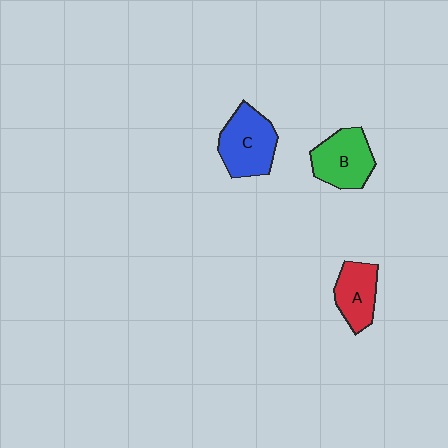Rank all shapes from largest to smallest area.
From largest to smallest: C (blue), B (green), A (red).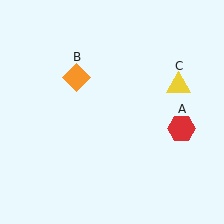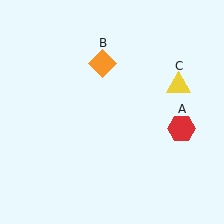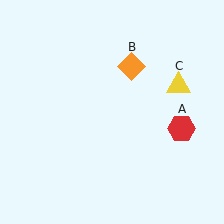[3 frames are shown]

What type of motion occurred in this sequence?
The orange diamond (object B) rotated clockwise around the center of the scene.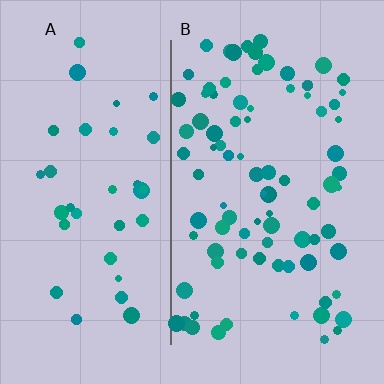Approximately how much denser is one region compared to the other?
Approximately 2.4× — region B over region A.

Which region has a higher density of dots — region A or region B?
B (the right).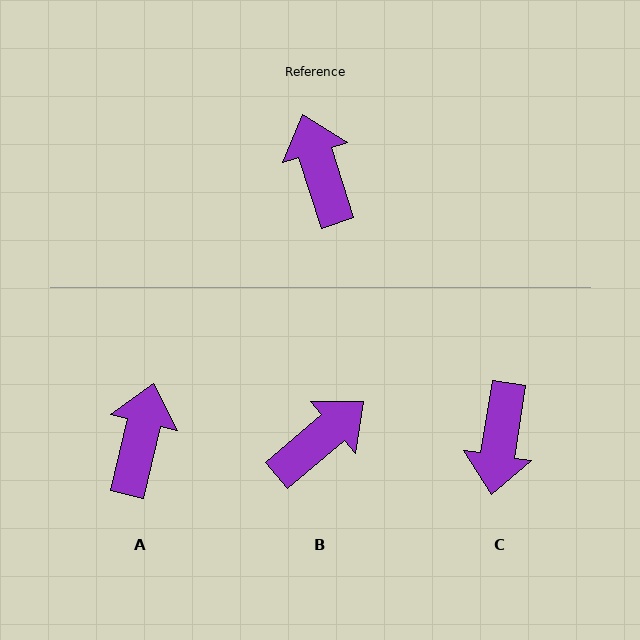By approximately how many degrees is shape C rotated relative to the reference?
Approximately 153 degrees counter-clockwise.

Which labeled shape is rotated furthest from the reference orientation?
C, about 153 degrees away.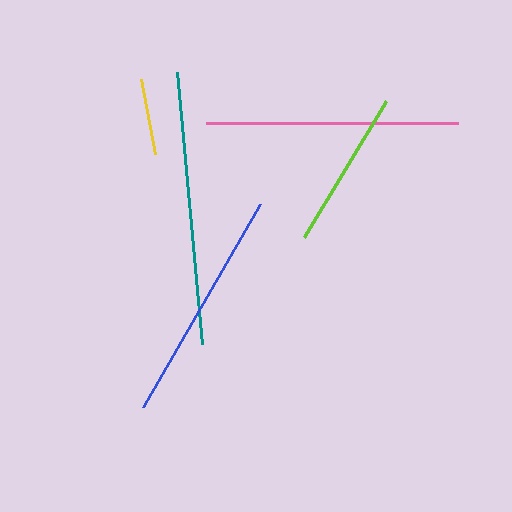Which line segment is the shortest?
The yellow line is the shortest at approximately 76 pixels.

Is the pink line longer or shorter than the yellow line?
The pink line is longer than the yellow line.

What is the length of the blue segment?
The blue segment is approximately 235 pixels long.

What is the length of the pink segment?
The pink segment is approximately 252 pixels long.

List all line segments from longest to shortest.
From longest to shortest: teal, pink, blue, lime, yellow.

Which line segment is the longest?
The teal line is the longest at approximately 273 pixels.